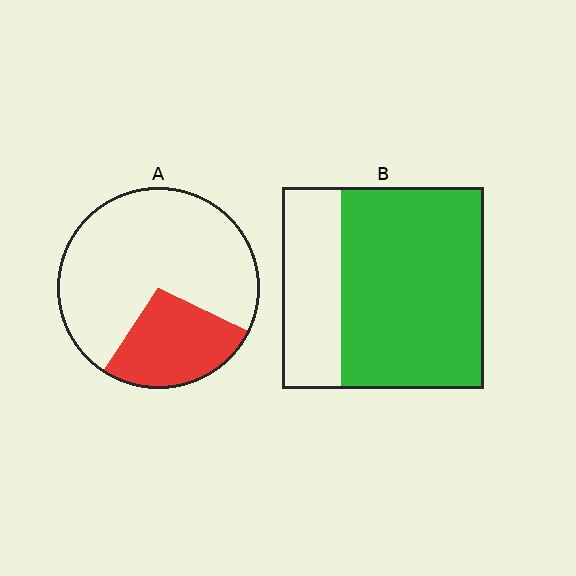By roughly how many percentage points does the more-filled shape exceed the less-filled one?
By roughly 45 percentage points (B over A).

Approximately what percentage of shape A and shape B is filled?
A is approximately 25% and B is approximately 70%.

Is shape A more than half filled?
No.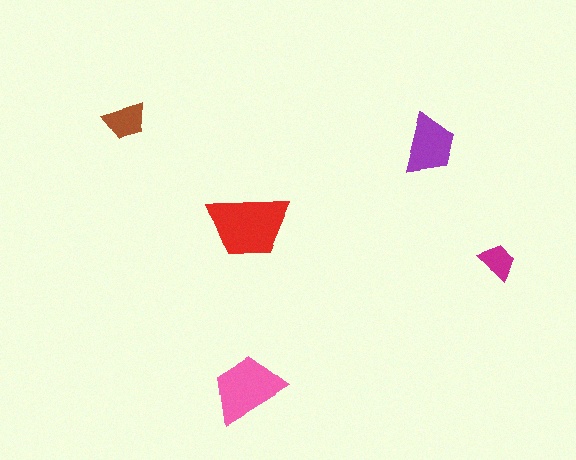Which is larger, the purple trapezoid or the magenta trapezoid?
The purple one.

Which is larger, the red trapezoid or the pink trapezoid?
The red one.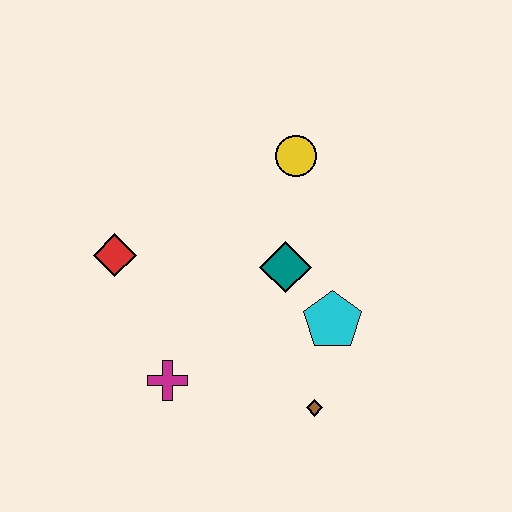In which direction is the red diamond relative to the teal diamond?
The red diamond is to the left of the teal diamond.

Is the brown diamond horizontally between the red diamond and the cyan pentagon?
Yes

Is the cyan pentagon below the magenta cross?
No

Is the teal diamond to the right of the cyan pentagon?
No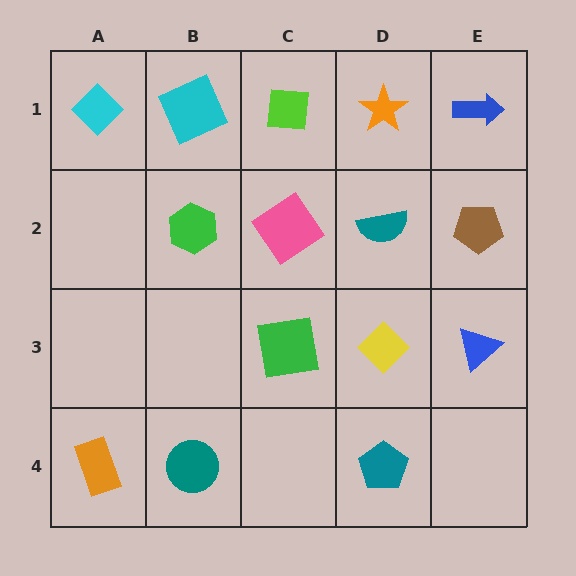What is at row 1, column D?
An orange star.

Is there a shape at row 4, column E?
No, that cell is empty.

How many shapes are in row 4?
3 shapes.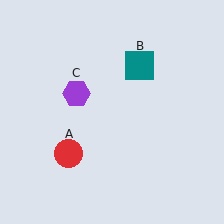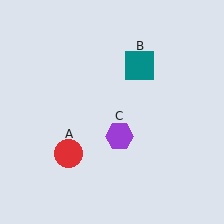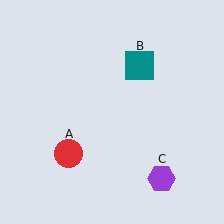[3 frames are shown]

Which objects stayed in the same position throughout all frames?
Red circle (object A) and teal square (object B) remained stationary.